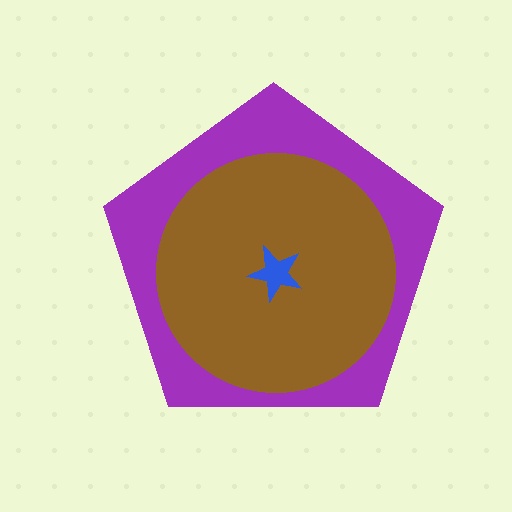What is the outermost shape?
The purple pentagon.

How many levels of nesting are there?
3.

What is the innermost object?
The blue star.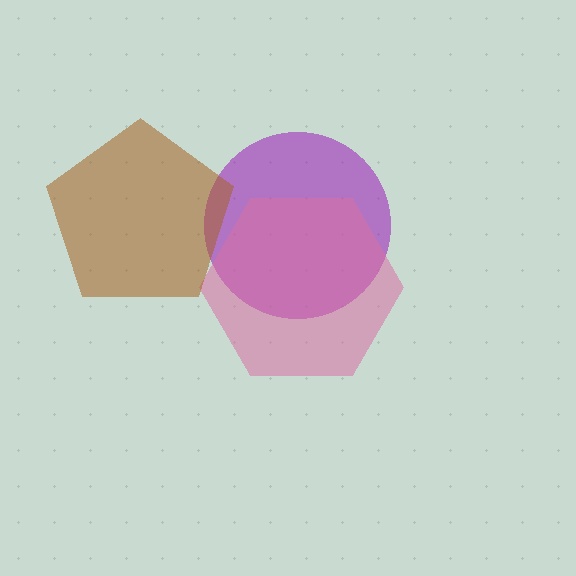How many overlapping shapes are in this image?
There are 3 overlapping shapes in the image.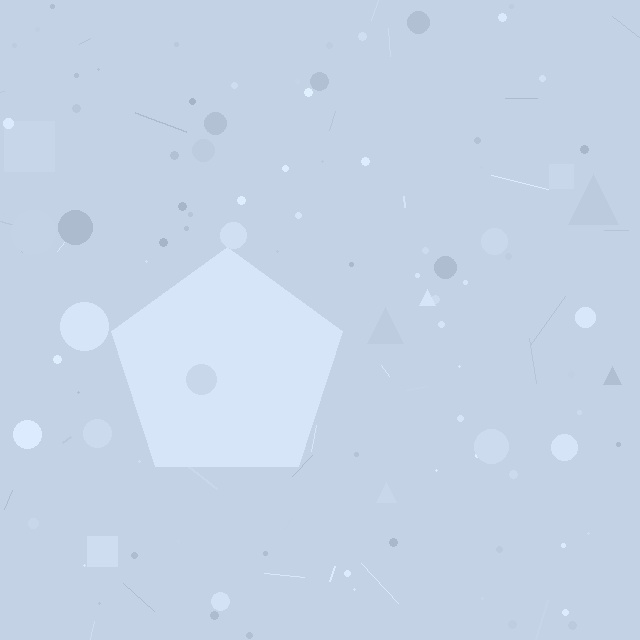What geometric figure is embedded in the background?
A pentagon is embedded in the background.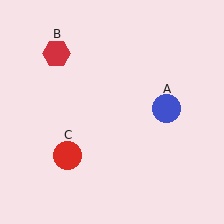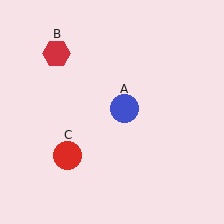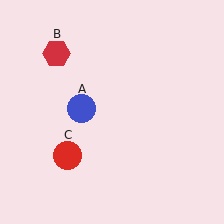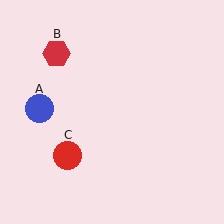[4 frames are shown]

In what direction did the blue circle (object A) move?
The blue circle (object A) moved left.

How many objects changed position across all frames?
1 object changed position: blue circle (object A).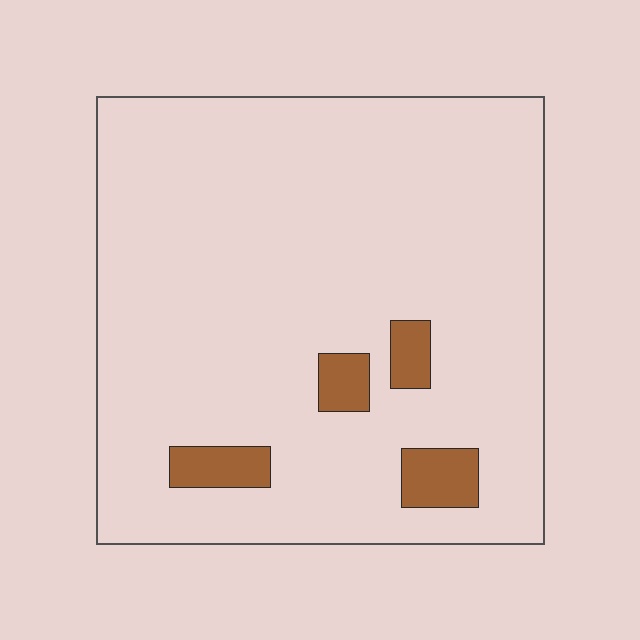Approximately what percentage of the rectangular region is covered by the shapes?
Approximately 5%.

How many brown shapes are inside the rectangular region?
4.